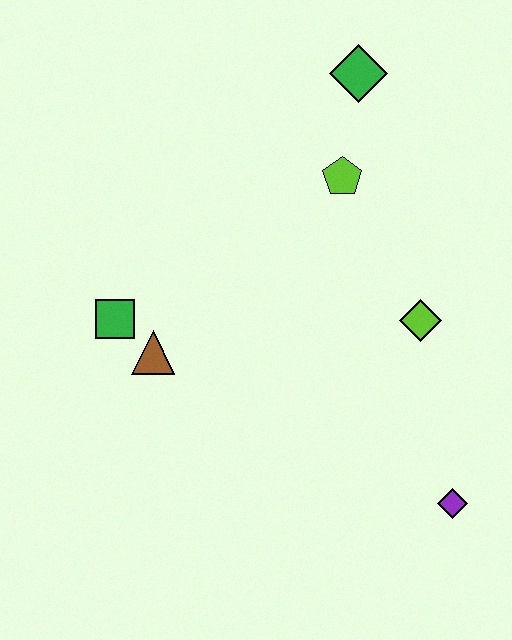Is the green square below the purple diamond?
No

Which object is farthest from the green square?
The purple diamond is farthest from the green square.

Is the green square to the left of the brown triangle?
Yes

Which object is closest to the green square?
The brown triangle is closest to the green square.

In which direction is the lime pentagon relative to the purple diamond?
The lime pentagon is above the purple diamond.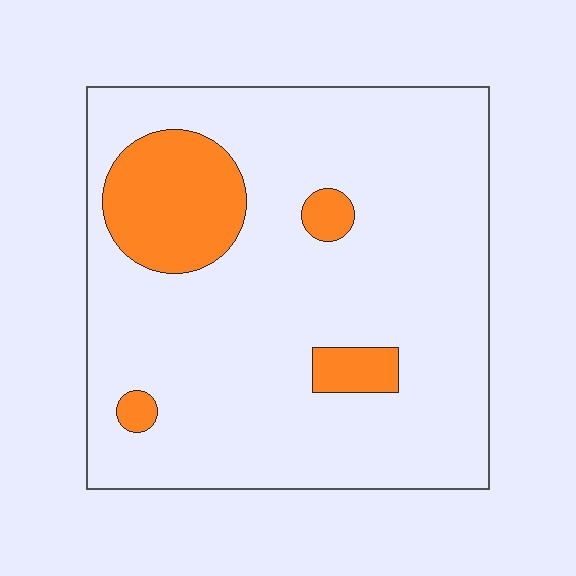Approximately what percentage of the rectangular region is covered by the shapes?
Approximately 15%.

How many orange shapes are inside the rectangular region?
4.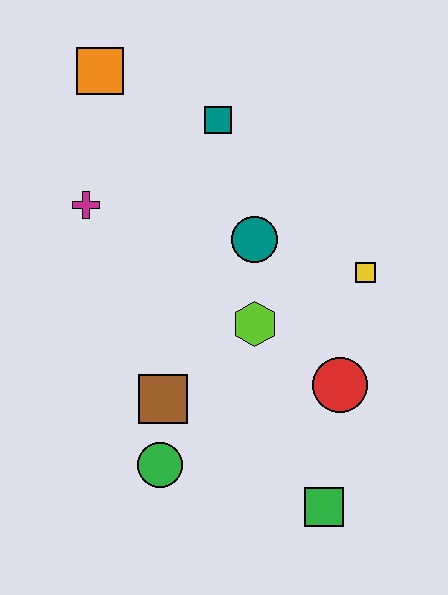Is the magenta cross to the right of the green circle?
No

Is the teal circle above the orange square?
No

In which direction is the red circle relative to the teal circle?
The red circle is below the teal circle.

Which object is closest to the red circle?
The lime hexagon is closest to the red circle.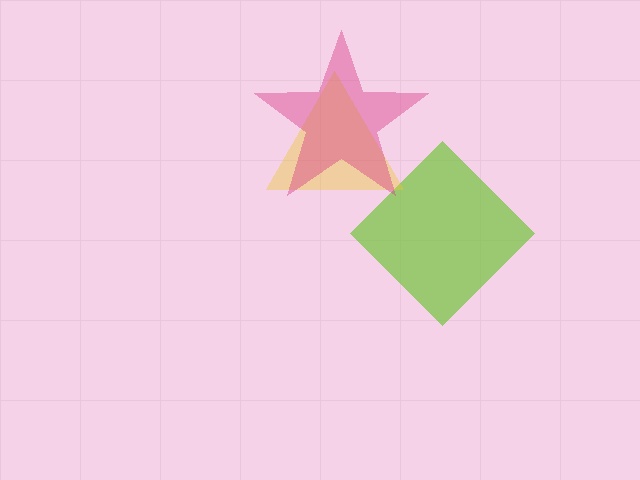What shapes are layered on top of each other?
The layered shapes are: a lime diamond, a yellow triangle, a magenta star.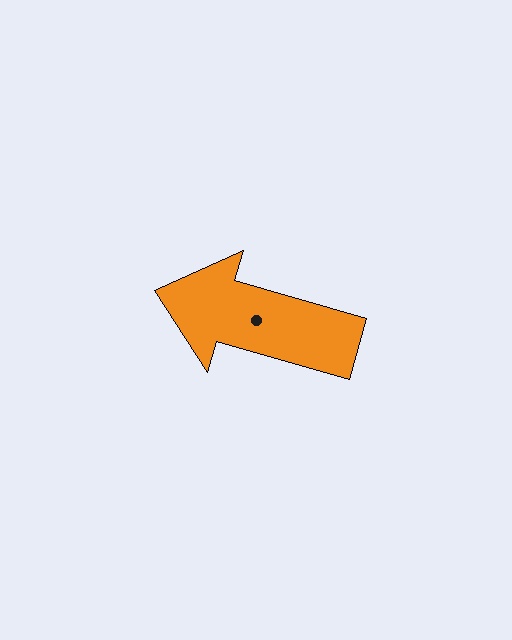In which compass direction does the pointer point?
West.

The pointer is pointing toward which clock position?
Roughly 10 o'clock.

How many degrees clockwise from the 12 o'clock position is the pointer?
Approximately 286 degrees.